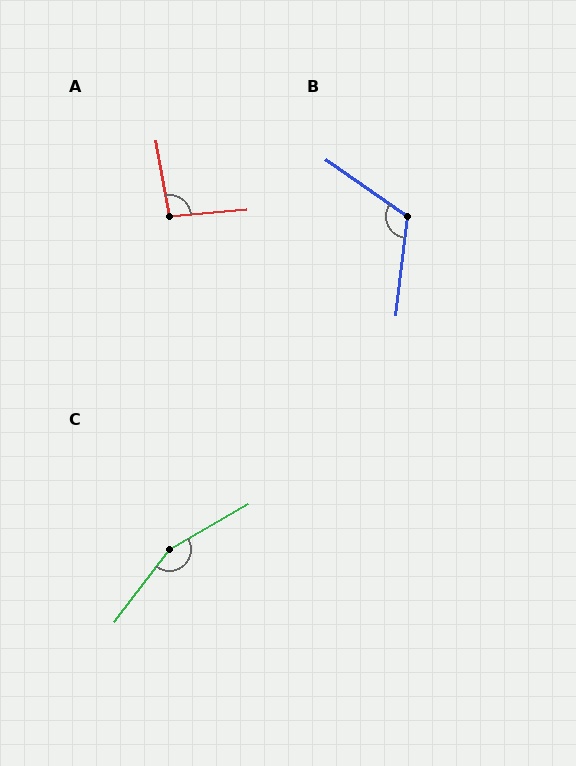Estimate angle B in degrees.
Approximately 118 degrees.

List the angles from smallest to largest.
A (94°), B (118°), C (157°).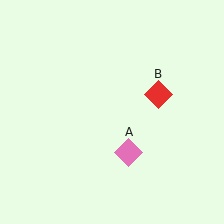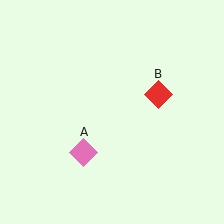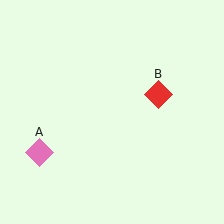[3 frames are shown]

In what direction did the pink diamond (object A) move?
The pink diamond (object A) moved left.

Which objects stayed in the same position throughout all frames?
Red diamond (object B) remained stationary.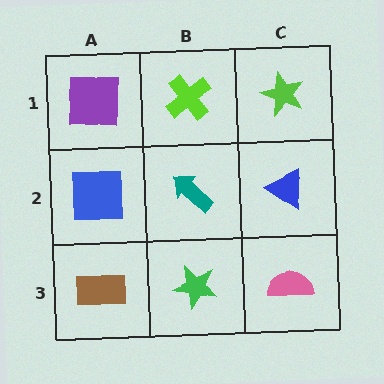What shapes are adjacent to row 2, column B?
A lime cross (row 1, column B), a green star (row 3, column B), a blue square (row 2, column A), a blue triangle (row 2, column C).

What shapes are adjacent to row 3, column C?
A blue triangle (row 2, column C), a green star (row 3, column B).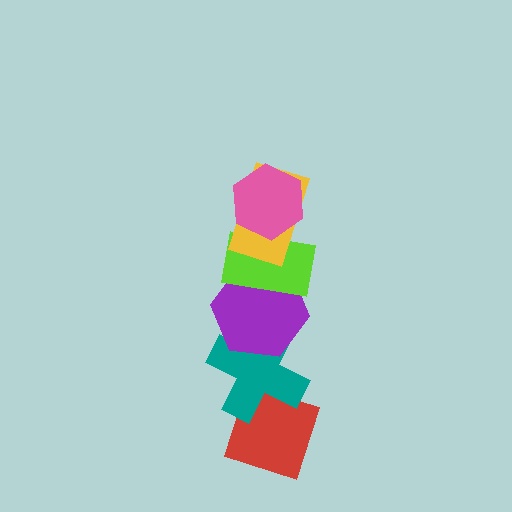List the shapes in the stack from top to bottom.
From top to bottom: the pink hexagon, the yellow rectangle, the lime rectangle, the purple hexagon, the teal cross, the red diamond.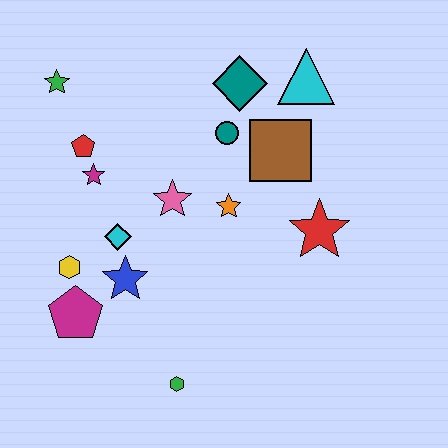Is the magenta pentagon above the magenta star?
No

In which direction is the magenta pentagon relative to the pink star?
The magenta pentagon is below the pink star.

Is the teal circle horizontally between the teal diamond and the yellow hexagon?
Yes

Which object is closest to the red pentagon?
The magenta star is closest to the red pentagon.